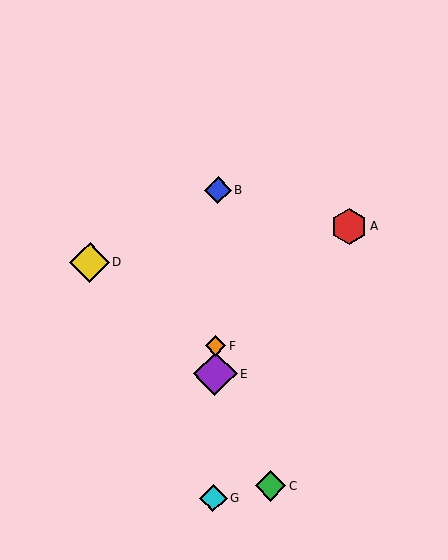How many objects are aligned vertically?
4 objects (B, E, F, G) are aligned vertically.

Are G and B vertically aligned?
Yes, both are at x≈213.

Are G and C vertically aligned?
No, G is at x≈213 and C is at x≈270.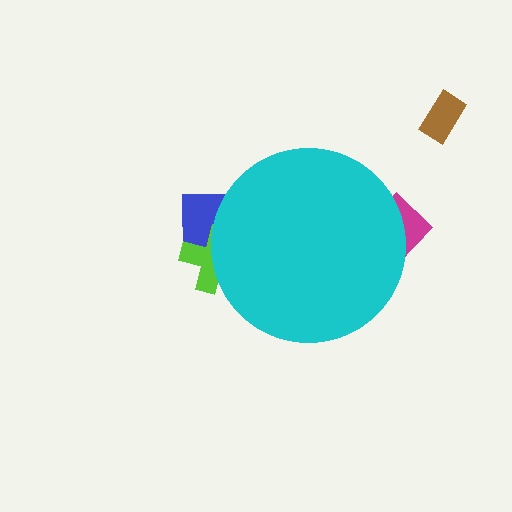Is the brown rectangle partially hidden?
No, the brown rectangle is fully visible.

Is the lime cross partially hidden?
Yes, the lime cross is partially hidden behind the cyan circle.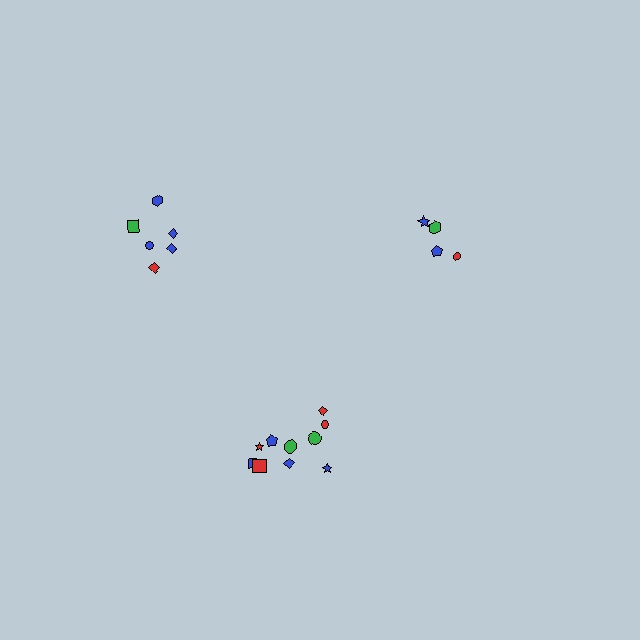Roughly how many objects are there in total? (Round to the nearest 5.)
Roughly 20 objects in total.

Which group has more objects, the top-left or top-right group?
The top-left group.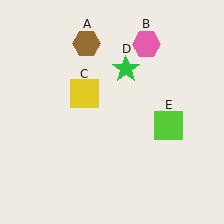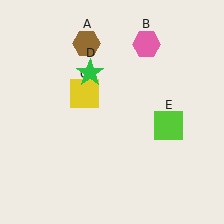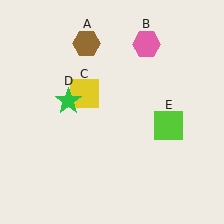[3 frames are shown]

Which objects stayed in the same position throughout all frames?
Brown hexagon (object A) and pink hexagon (object B) and yellow square (object C) and lime square (object E) remained stationary.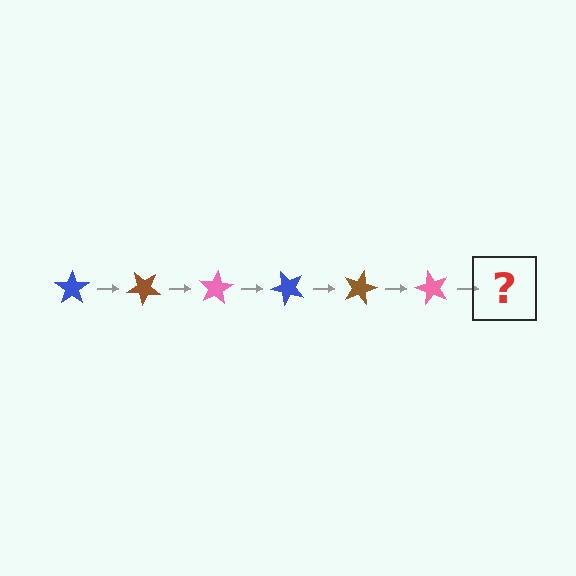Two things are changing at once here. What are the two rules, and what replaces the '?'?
The two rules are that it rotates 40 degrees each step and the color cycles through blue, brown, and pink. The '?' should be a blue star, rotated 240 degrees from the start.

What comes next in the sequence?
The next element should be a blue star, rotated 240 degrees from the start.